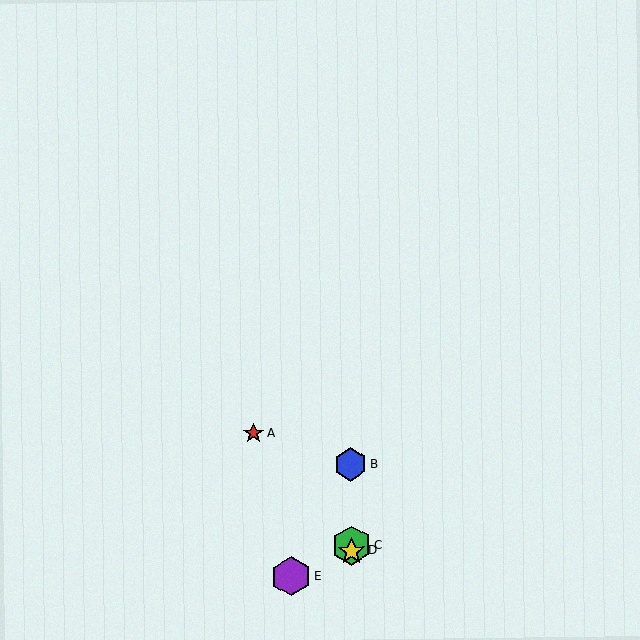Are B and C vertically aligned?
Yes, both are at x≈350.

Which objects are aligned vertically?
Objects B, C, D are aligned vertically.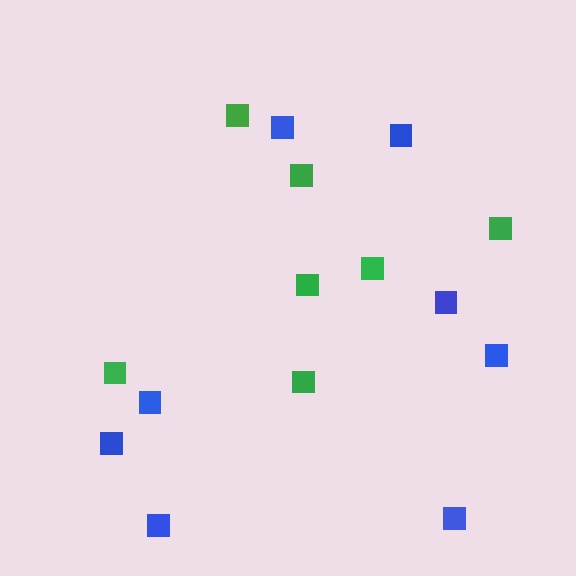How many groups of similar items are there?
There are 2 groups: one group of green squares (7) and one group of blue squares (8).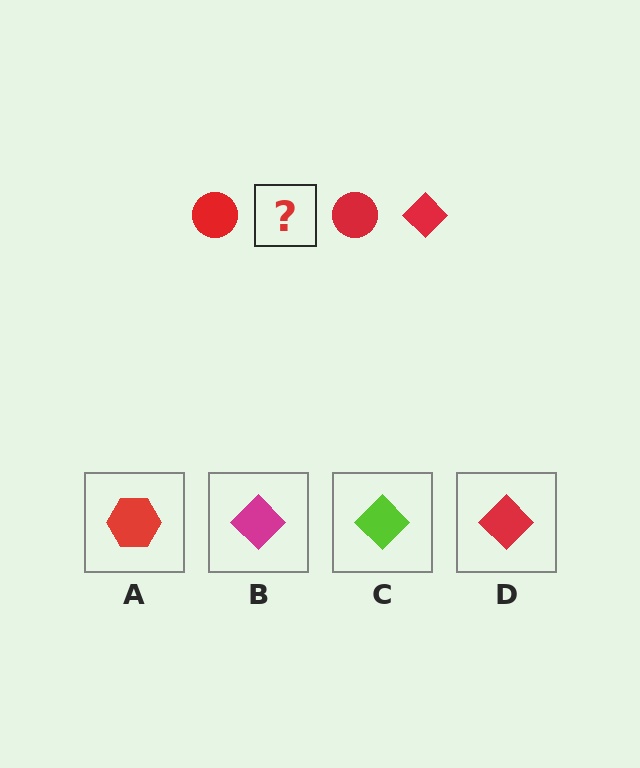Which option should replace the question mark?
Option D.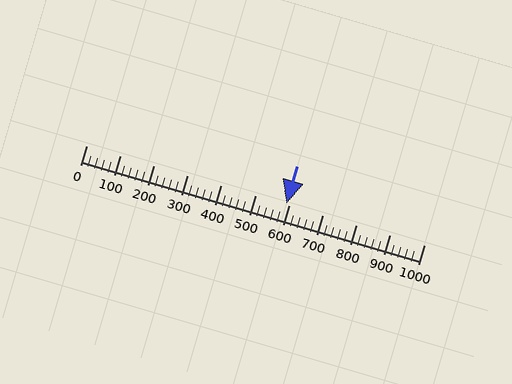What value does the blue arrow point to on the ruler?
The blue arrow points to approximately 592.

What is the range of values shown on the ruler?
The ruler shows values from 0 to 1000.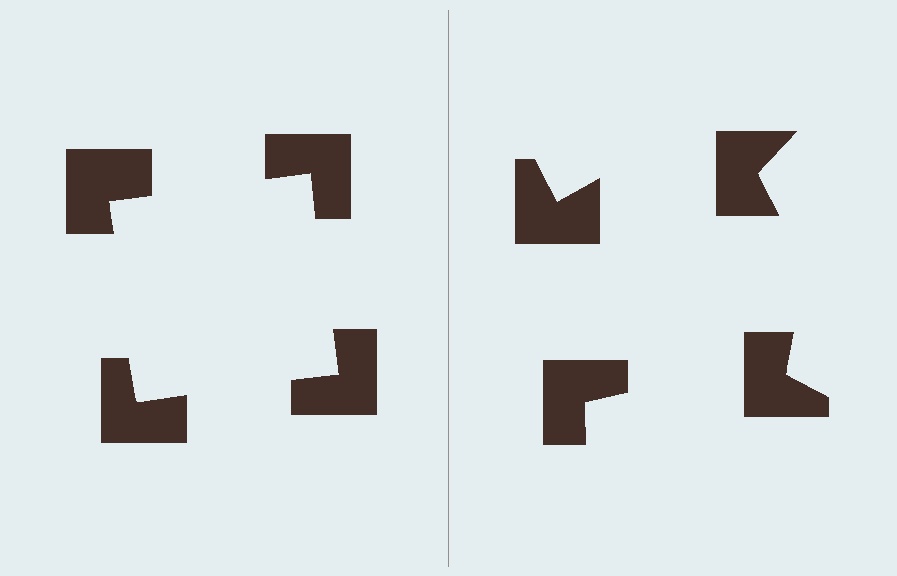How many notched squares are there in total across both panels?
8 — 4 on each side.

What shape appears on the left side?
An illusory square.